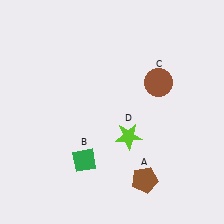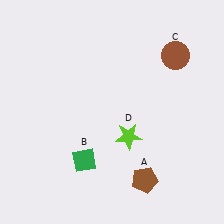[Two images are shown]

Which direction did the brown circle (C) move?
The brown circle (C) moved up.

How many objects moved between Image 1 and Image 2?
1 object moved between the two images.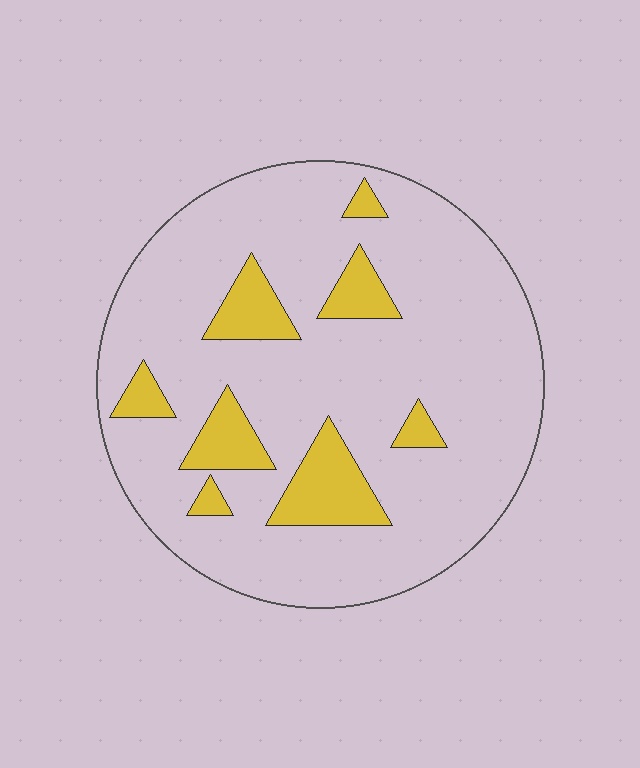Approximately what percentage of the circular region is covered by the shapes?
Approximately 15%.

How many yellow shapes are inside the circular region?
8.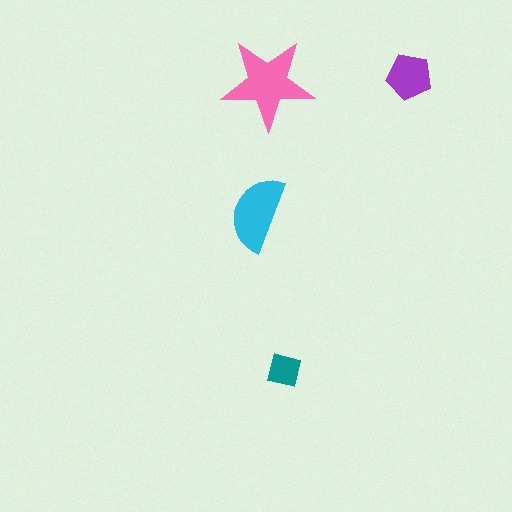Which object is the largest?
The pink star.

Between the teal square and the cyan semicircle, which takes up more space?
The cyan semicircle.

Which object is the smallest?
The teal square.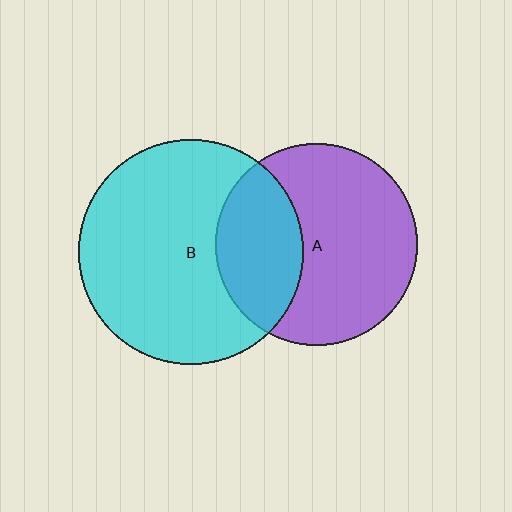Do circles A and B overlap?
Yes.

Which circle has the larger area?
Circle B (cyan).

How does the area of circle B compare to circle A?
Approximately 1.2 times.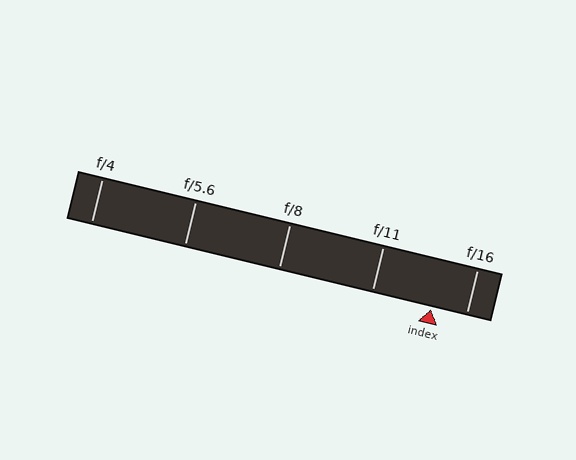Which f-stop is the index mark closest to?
The index mark is closest to f/16.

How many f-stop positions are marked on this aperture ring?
There are 5 f-stop positions marked.